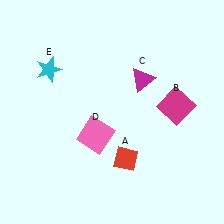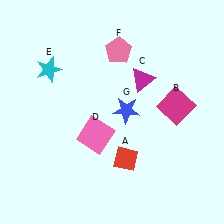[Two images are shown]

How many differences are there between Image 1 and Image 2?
There are 2 differences between the two images.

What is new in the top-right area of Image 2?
A blue star (G) was added in the top-right area of Image 2.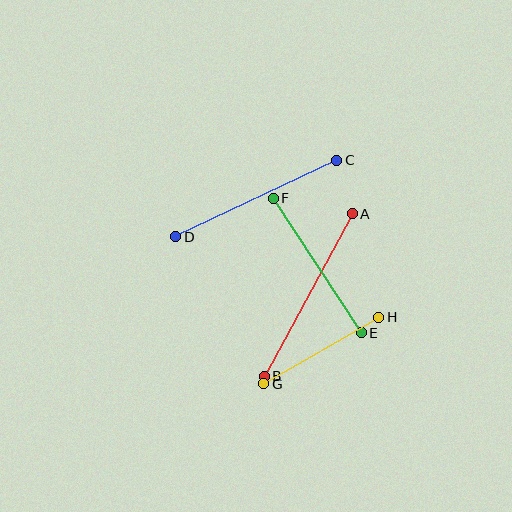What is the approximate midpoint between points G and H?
The midpoint is at approximately (321, 350) pixels.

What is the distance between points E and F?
The distance is approximately 161 pixels.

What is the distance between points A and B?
The distance is approximately 185 pixels.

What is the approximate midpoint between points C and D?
The midpoint is at approximately (256, 198) pixels.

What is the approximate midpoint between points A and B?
The midpoint is at approximately (308, 295) pixels.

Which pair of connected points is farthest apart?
Points A and B are farthest apart.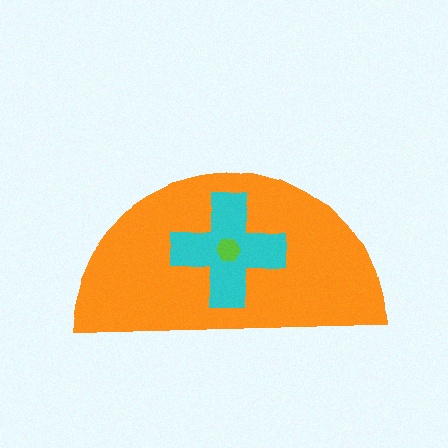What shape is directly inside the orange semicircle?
The cyan cross.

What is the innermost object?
The lime hexagon.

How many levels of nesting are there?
3.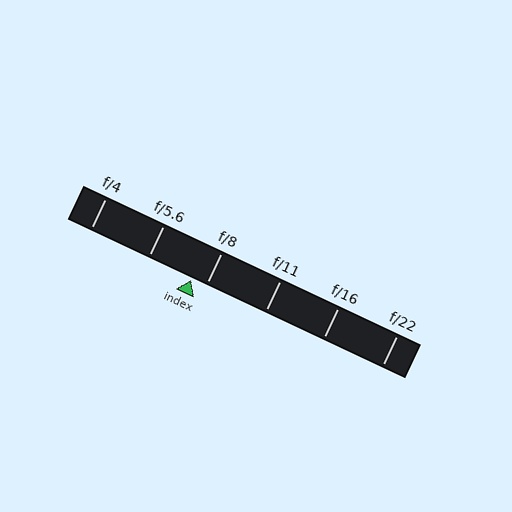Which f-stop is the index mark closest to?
The index mark is closest to f/8.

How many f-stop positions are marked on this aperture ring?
There are 6 f-stop positions marked.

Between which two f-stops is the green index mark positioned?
The index mark is between f/5.6 and f/8.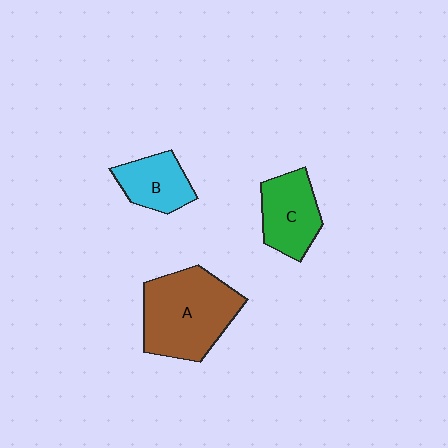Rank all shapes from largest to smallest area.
From largest to smallest: A (brown), C (green), B (cyan).